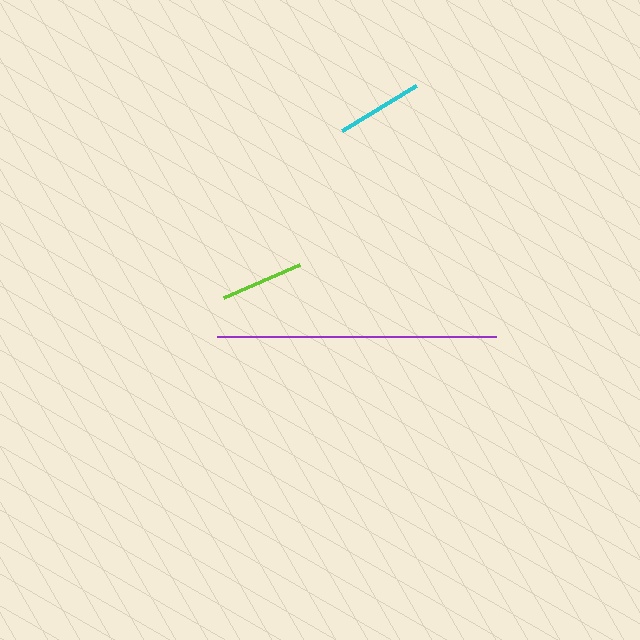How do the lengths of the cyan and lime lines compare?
The cyan and lime lines are approximately the same length.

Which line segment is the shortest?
The lime line is the shortest at approximately 83 pixels.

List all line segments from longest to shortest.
From longest to shortest: purple, cyan, lime.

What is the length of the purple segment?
The purple segment is approximately 279 pixels long.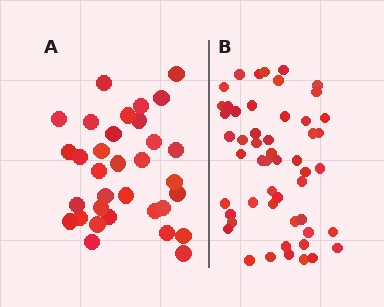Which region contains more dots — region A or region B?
Region B (the right region) has more dots.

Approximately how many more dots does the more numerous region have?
Region B has approximately 20 more dots than region A.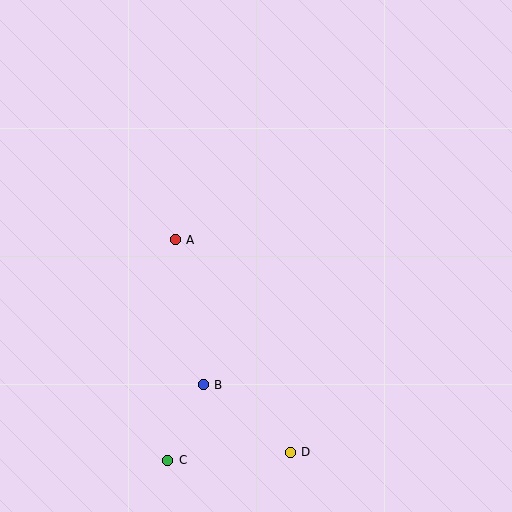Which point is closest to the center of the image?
Point A at (175, 240) is closest to the center.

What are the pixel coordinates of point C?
Point C is at (168, 460).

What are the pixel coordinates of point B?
Point B is at (203, 385).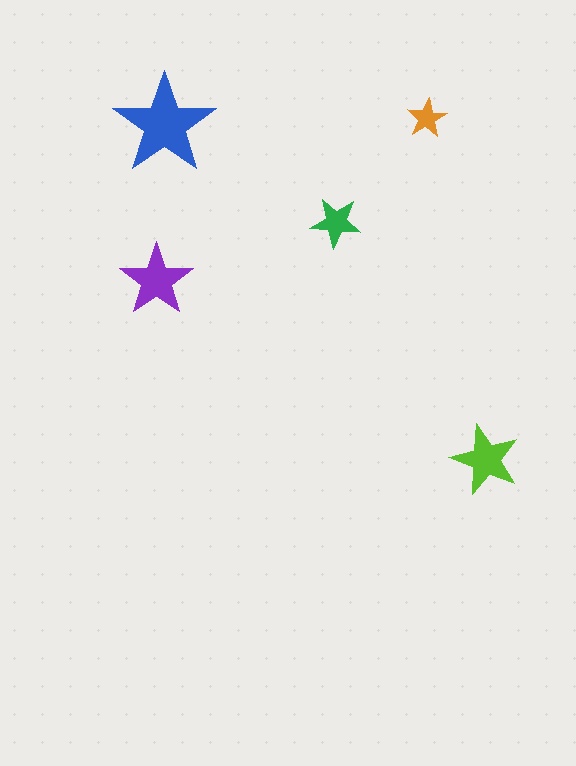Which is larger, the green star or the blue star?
The blue one.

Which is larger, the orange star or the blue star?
The blue one.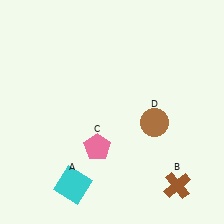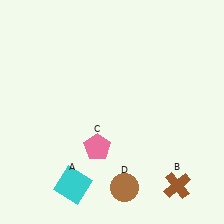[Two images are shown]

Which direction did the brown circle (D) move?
The brown circle (D) moved down.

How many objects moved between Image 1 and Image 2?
1 object moved between the two images.